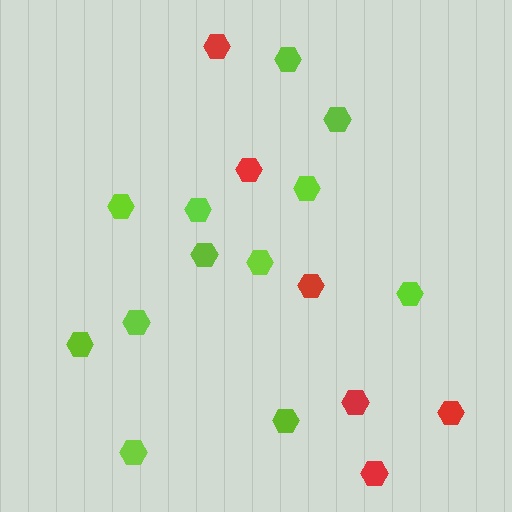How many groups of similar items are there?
There are 2 groups: one group of red hexagons (6) and one group of lime hexagons (12).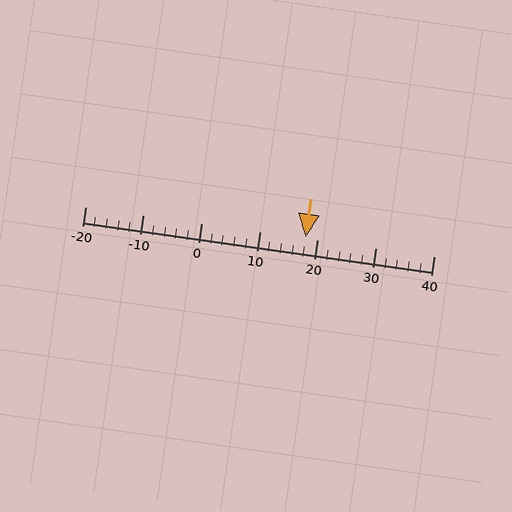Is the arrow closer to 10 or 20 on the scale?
The arrow is closer to 20.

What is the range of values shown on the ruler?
The ruler shows values from -20 to 40.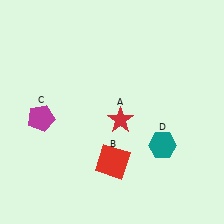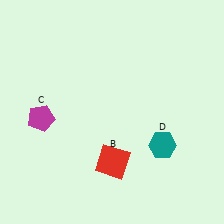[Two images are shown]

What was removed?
The red star (A) was removed in Image 2.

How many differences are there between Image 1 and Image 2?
There is 1 difference between the two images.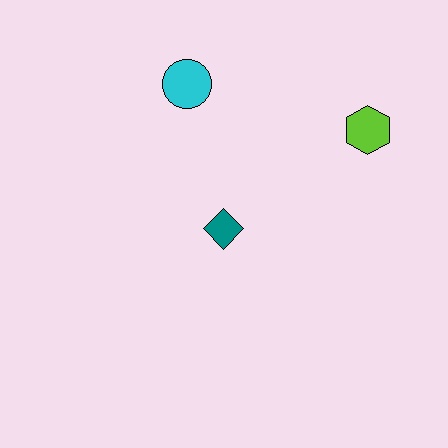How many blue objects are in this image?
There are no blue objects.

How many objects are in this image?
There are 3 objects.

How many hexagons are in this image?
There is 1 hexagon.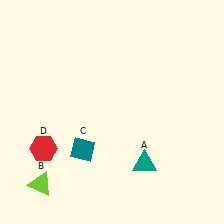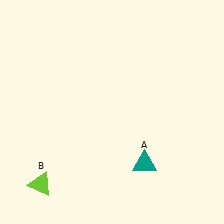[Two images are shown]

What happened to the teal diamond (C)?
The teal diamond (C) was removed in Image 2. It was in the bottom-left area of Image 1.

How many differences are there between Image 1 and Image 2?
There are 2 differences between the two images.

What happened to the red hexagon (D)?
The red hexagon (D) was removed in Image 2. It was in the bottom-left area of Image 1.